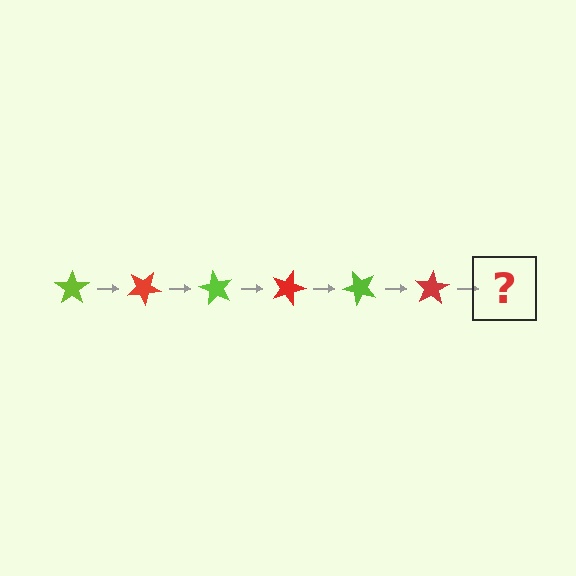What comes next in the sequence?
The next element should be a lime star, rotated 180 degrees from the start.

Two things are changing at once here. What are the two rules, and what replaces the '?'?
The two rules are that it rotates 30 degrees each step and the color cycles through lime and red. The '?' should be a lime star, rotated 180 degrees from the start.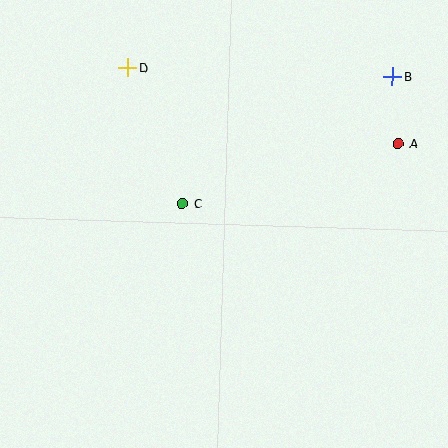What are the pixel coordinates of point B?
Point B is at (393, 76).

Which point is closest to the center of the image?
Point C at (182, 203) is closest to the center.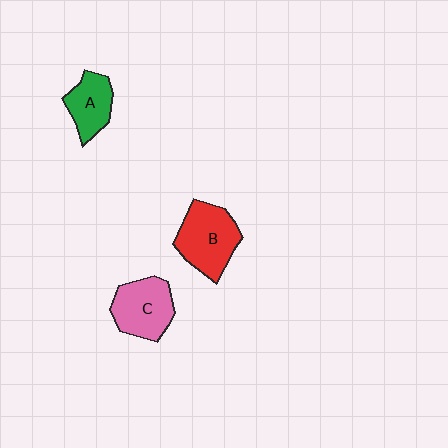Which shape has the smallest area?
Shape A (green).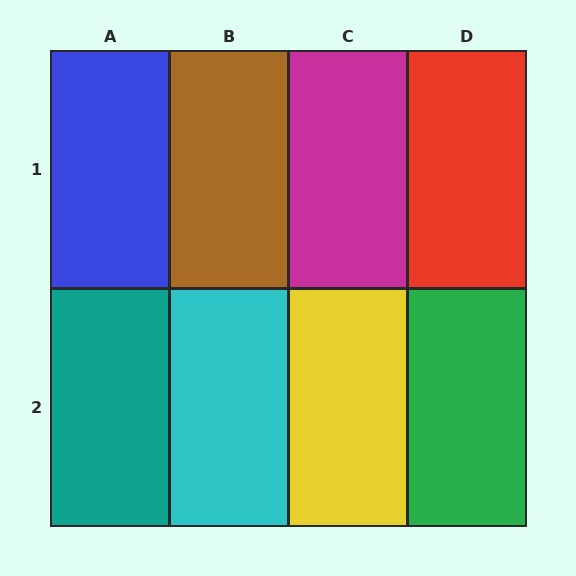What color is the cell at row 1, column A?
Blue.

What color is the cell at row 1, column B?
Brown.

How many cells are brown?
1 cell is brown.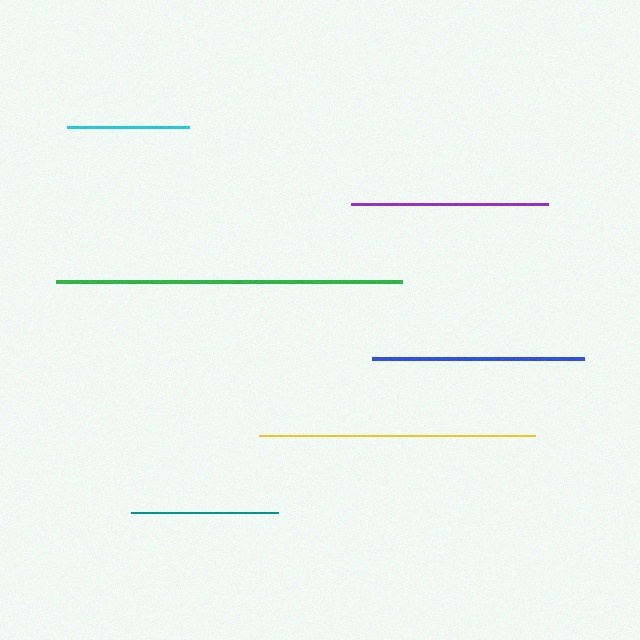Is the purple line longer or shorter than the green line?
The green line is longer than the purple line.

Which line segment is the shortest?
The cyan line is the shortest at approximately 122 pixels.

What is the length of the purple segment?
The purple segment is approximately 197 pixels long.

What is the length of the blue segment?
The blue segment is approximately 212 pixels long.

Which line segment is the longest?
The green line is the longest at approximately 347 pixels.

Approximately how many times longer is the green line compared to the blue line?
The green line is approximately 1.6 times the length of the blue line.